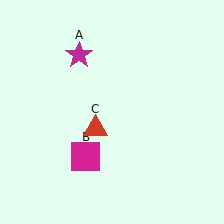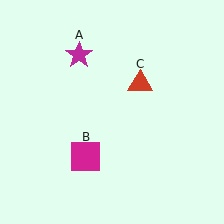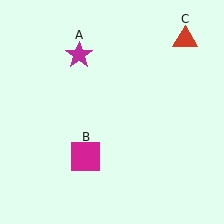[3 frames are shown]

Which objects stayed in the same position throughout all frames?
Magenta star (object A) and magenta square (object B) remained stationary.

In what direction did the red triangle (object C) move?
The red triangle (object C) moved up and to the right.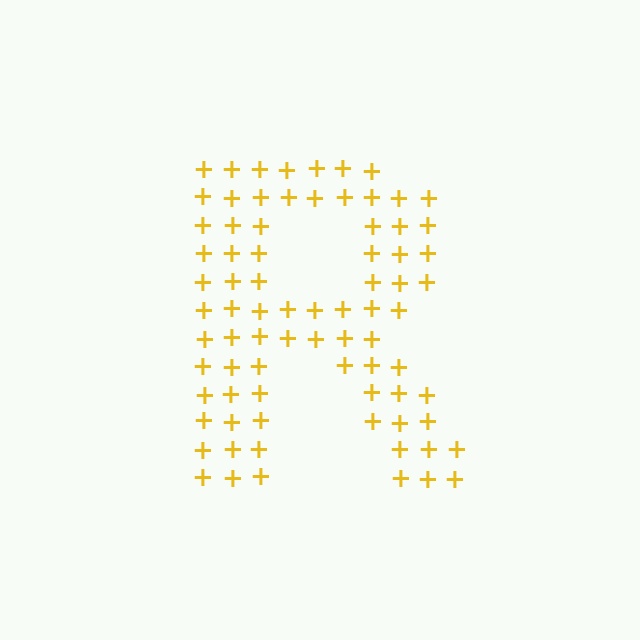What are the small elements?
The small elements are plus signs.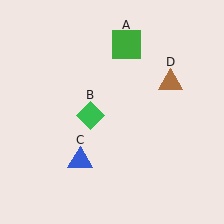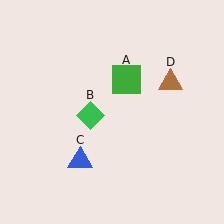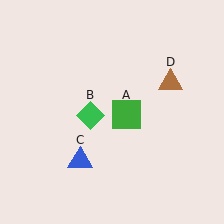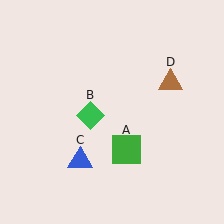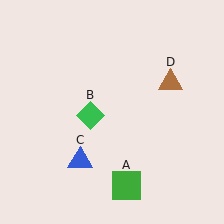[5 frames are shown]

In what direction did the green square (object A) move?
The green square (object A) moved down.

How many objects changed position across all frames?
1 object changed position: green square (object A).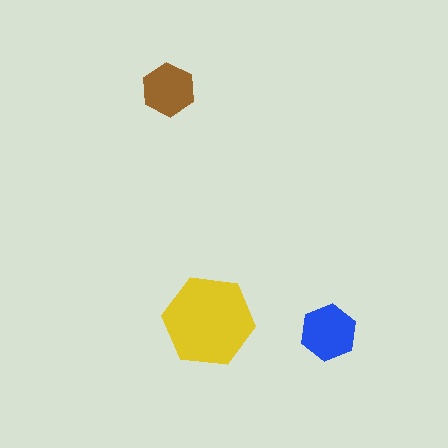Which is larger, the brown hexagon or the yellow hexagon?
The yellow one.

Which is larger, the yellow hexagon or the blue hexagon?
The yellow one.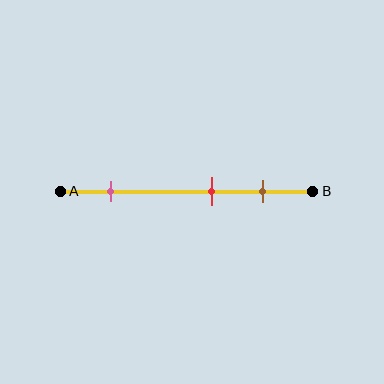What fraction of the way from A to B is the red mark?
The red mark is approximately 60% (0.6) of the way from A to B.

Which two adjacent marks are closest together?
The red and brown marks are the closest adjacent pair.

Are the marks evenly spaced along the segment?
No, the marks are not evenly spaced.